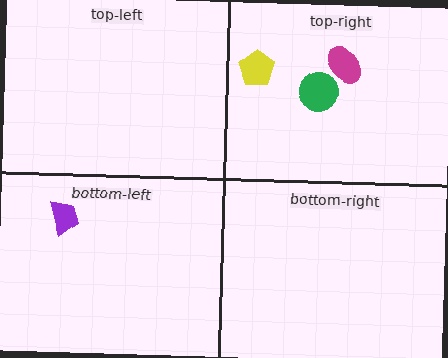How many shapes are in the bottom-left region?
1.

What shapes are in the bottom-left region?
The purple trapezoid.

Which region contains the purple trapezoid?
The bottom-left region.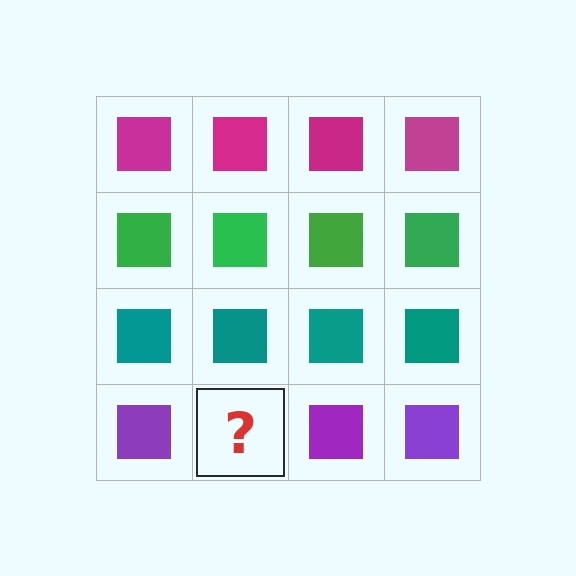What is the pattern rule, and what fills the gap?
The rule is that each row has a consistent color. The gap should be filled with a purple square.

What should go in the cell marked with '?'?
The missing cell should contain a purple square.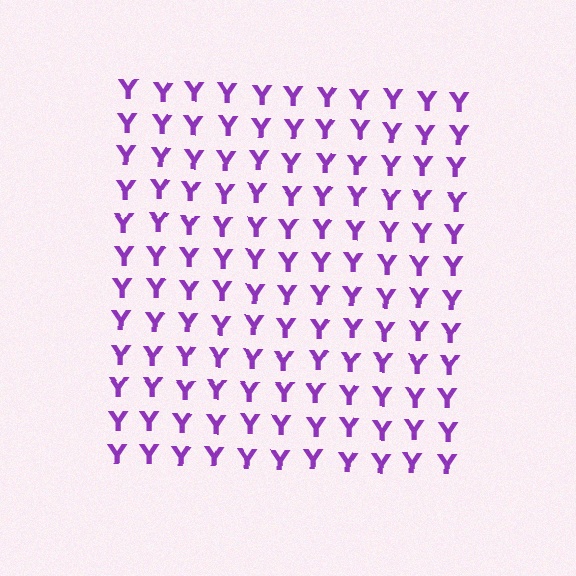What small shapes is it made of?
It is made of small letter Y's.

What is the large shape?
The large shape is a square.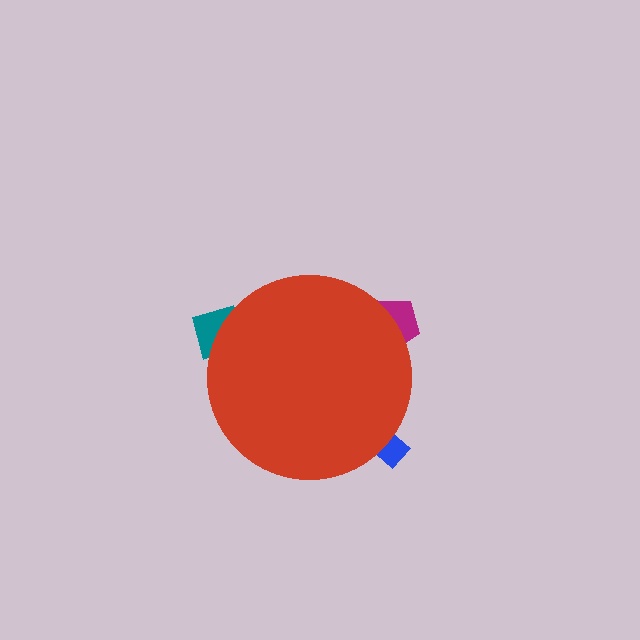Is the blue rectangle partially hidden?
Yes, the blue rectangle is partially hidden behind the red circle.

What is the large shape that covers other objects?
A red circle.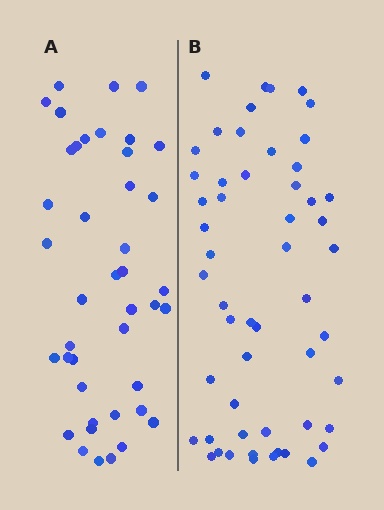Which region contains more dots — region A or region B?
Region B (the right region) has more dots.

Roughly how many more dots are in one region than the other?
Region B has roughly 12 or so more dots than region A.